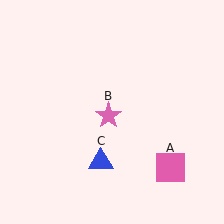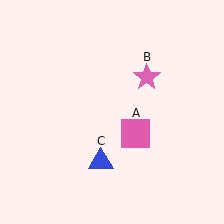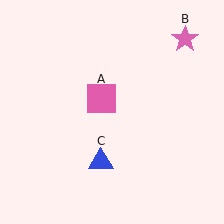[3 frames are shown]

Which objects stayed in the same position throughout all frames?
Blue triangle (object C) remained stationary.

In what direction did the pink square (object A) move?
The pink square (object A) moved up and to the left.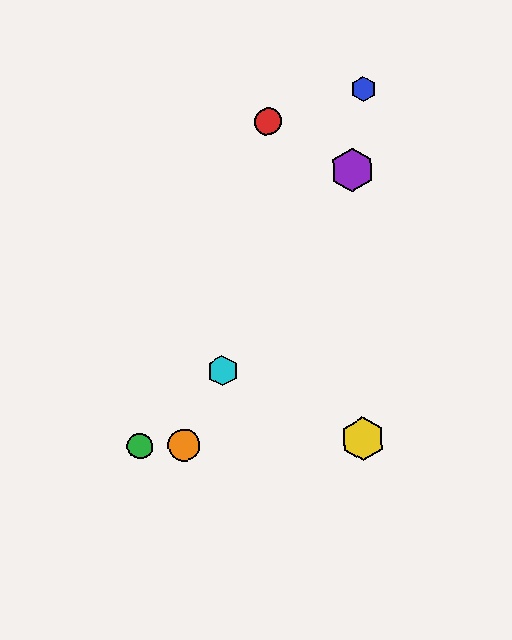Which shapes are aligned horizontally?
The green circle, the yellow hexagon, the orange circle are aligned horizontally.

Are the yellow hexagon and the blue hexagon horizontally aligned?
No, the yellow hexagon is at y≈438 and the blue hexagon is at y≈89.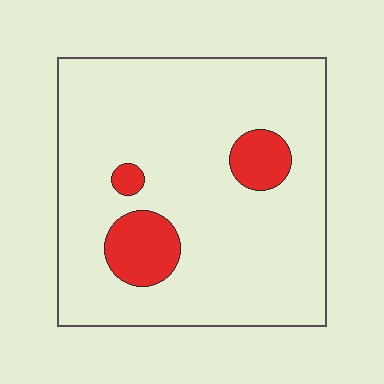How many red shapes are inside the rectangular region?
3.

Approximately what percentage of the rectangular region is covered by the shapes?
Approximately 10%.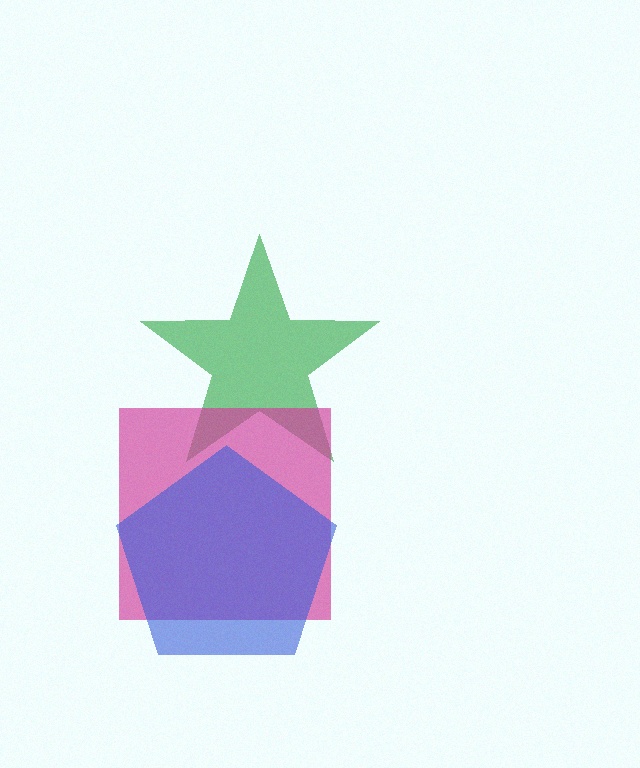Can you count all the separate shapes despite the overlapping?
Yes, there are 3 separate shapes.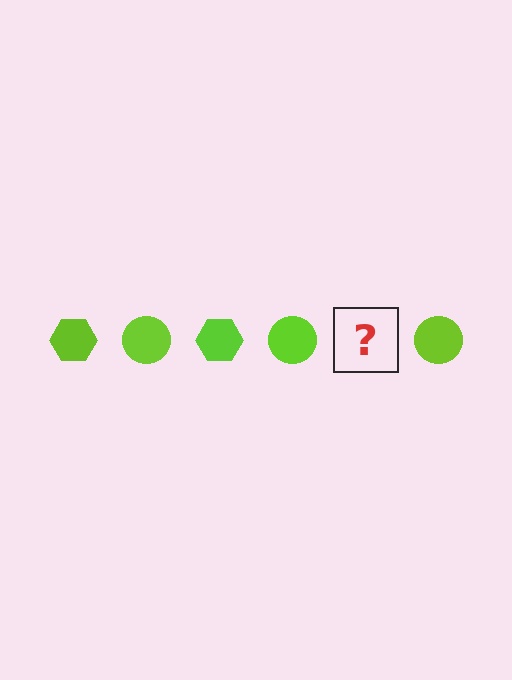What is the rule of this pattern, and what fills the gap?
The rule is that the pattern cycles through hexagon, circle shapes in lime. The gap should be filled with a lime hexagon.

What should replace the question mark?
The question mark should be replaced with a lime hexagon.